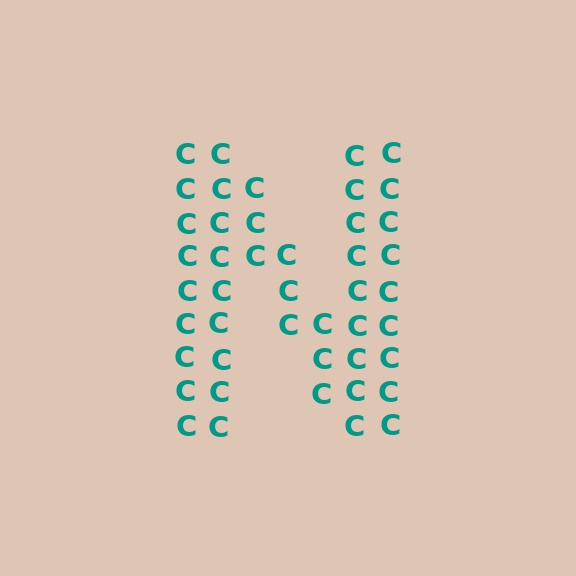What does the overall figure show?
The overall figure shows the letter N.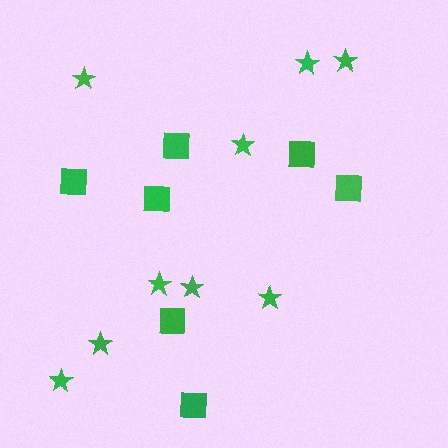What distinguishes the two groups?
There are 2 groups: one group of stars (9) and one group of squares (7).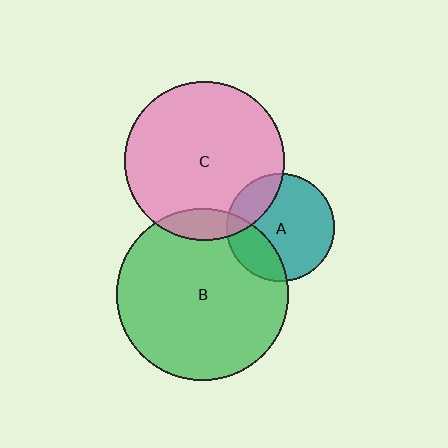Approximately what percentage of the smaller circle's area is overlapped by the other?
Approximately 20%.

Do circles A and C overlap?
Yes.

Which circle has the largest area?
Circle B (green).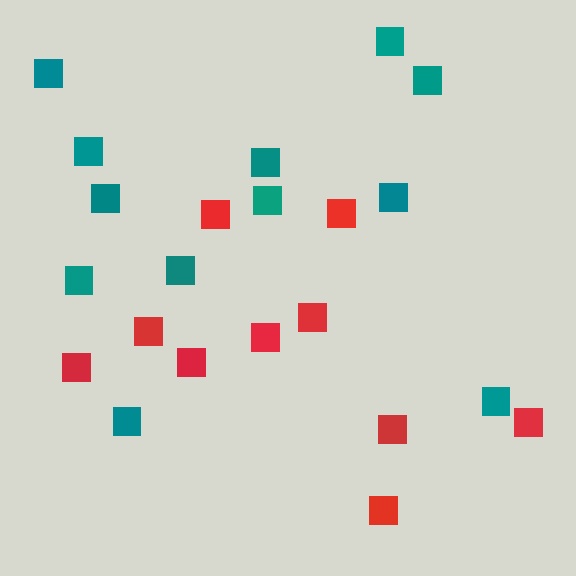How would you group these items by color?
There are 2 groups: one group of teal squares (12) and one group of red squares (10).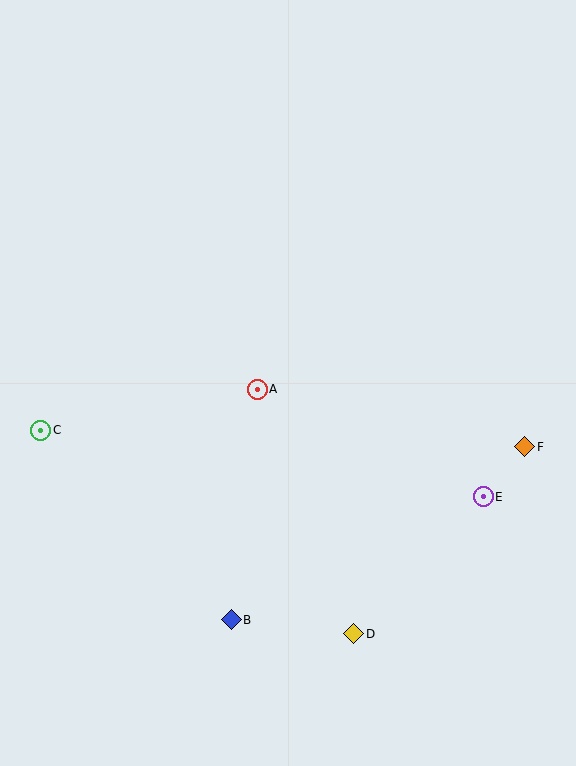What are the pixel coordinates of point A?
Point A is at (257, 389).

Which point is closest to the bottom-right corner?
Point D is closest to the bottom-right corner.